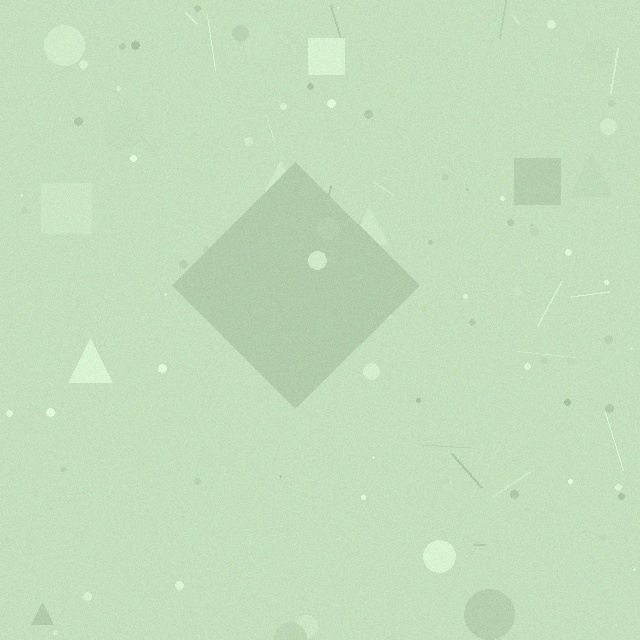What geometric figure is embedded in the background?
A diamond is embedded in the background.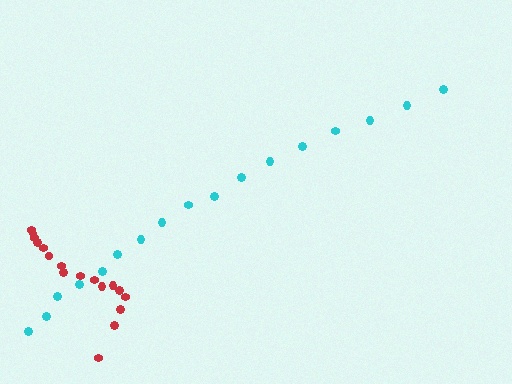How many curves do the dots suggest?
There are 2 distinct paths.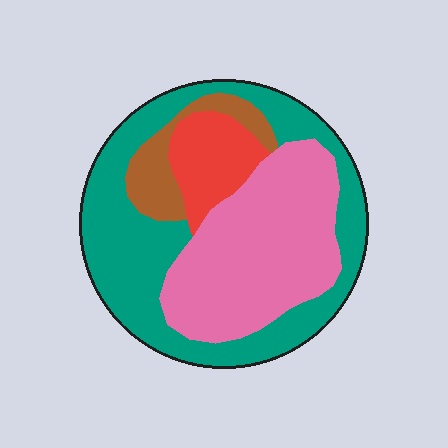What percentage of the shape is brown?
Brown takes up about one tenth (1/10) of the shape.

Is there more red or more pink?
Pink.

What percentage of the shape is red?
Red takes up about one tenth (1/10) of the shape.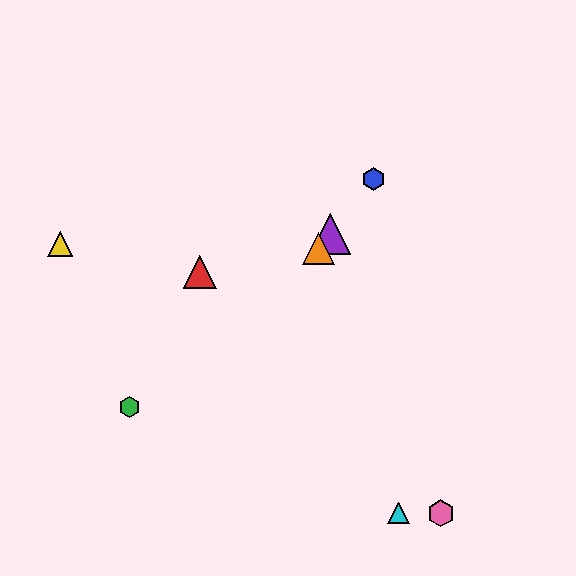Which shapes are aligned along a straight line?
The blue hexagon, the purple triangle, the orange triangle are aligned along a straight line.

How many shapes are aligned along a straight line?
3 shapes (the blue hexagon, the purple triangle, the orange triangle) are aligned along a straight line.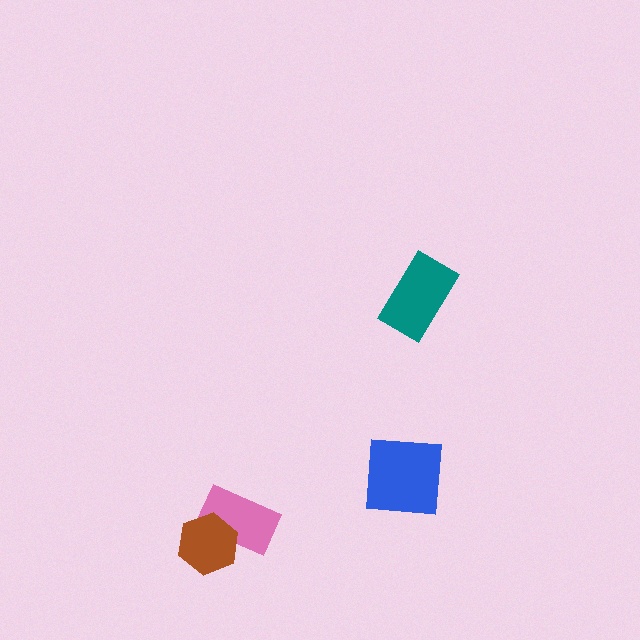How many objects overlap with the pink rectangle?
1 object overlaps with the pink rectangle.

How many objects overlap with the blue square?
0 objects overlap with the blue square.